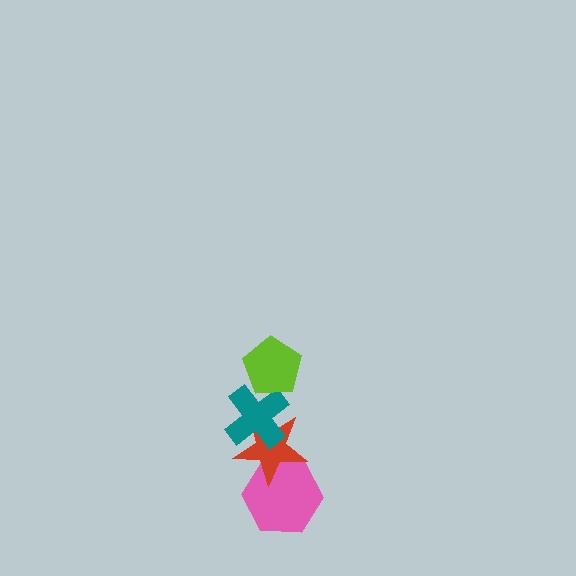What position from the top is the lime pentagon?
The lime pentagon is 1st from the top.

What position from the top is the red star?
The red star is 3rd from the top.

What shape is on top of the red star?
The teal cross is on top of the red star.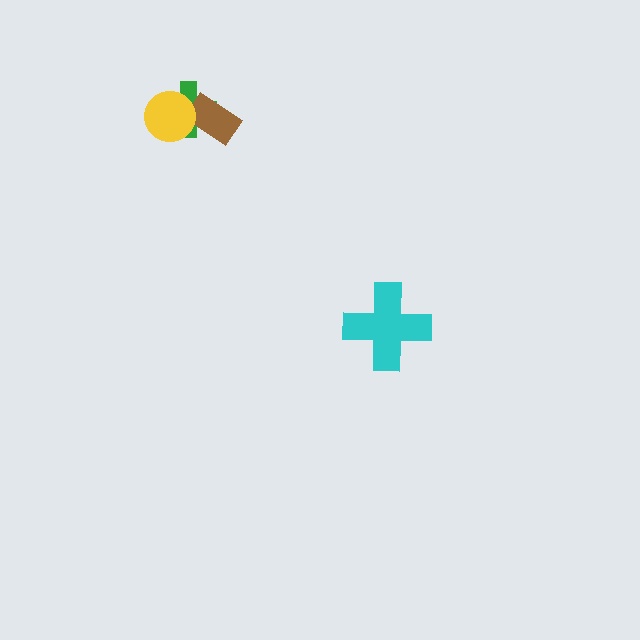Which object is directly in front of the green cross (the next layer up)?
The brown rectangle is directly in front of the green cross.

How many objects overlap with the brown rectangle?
2 objects overlap with the brown rectangle.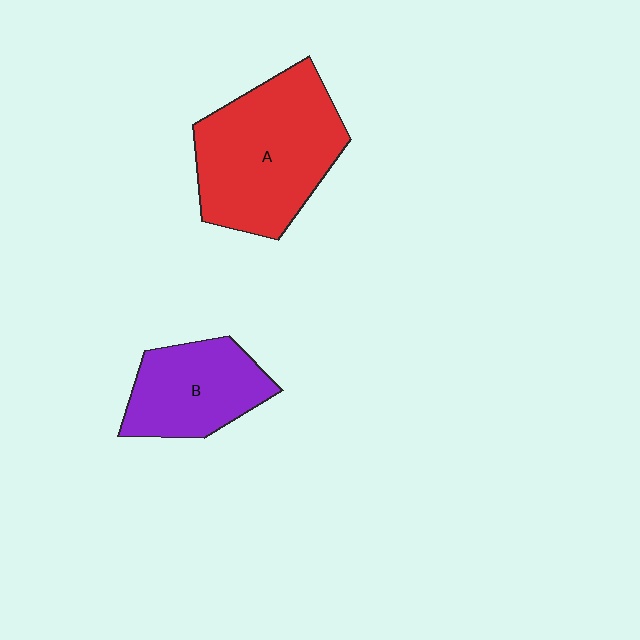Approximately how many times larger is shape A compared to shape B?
Approximately 1.6 times.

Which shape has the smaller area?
Shape B (purple).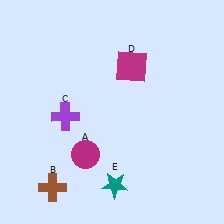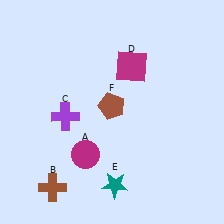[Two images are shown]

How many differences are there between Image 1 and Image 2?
There is 1 difference between the two images.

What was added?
A brown pentagon (F) was added in Image 2.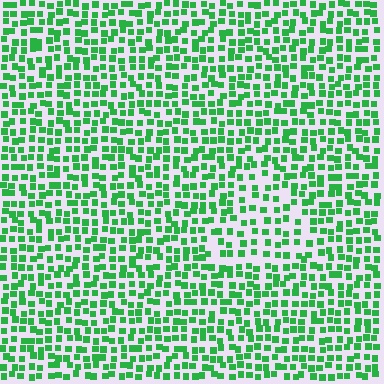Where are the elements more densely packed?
The elements are more densely packed outside the triangle boundary.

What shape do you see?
I see a triangle.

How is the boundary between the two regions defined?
The boundary is defined by a change in element density (approximately 1.6x ratio). All elements are the same color, size, and shape.